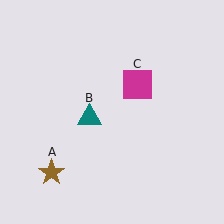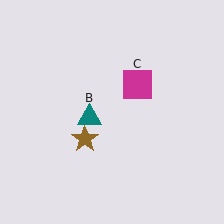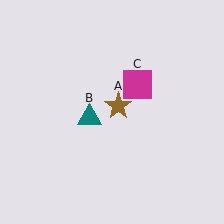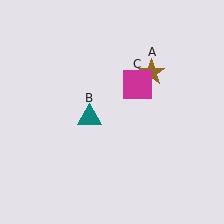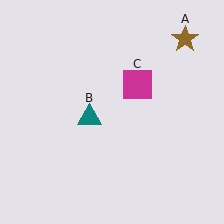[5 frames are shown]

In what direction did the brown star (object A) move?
The brown star (object A) moved up and to the right.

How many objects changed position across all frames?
1 object changed position: brown star (object A).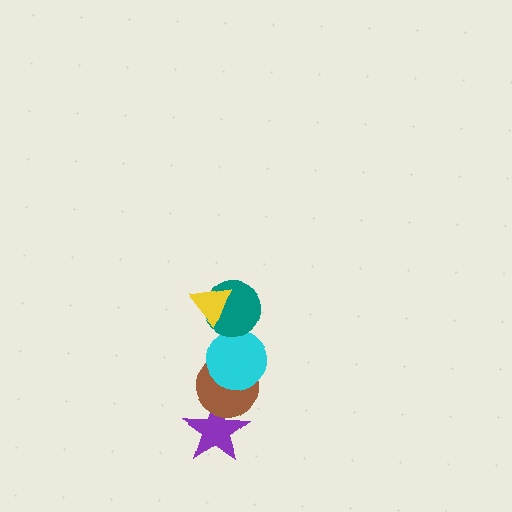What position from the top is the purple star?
The purple star is 5th from the top.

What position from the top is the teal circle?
The teal circle is 2nd from the top.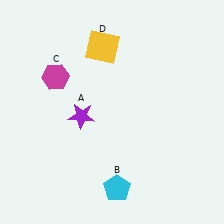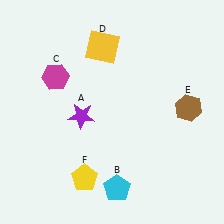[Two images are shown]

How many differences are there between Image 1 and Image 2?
There are 2 differences between the two images.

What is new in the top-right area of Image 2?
A brown hexagon (E) was added in the top-right area of Image 2.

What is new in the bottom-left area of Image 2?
A yellow pentagon (F) was added in the bottom-left area of Image 2.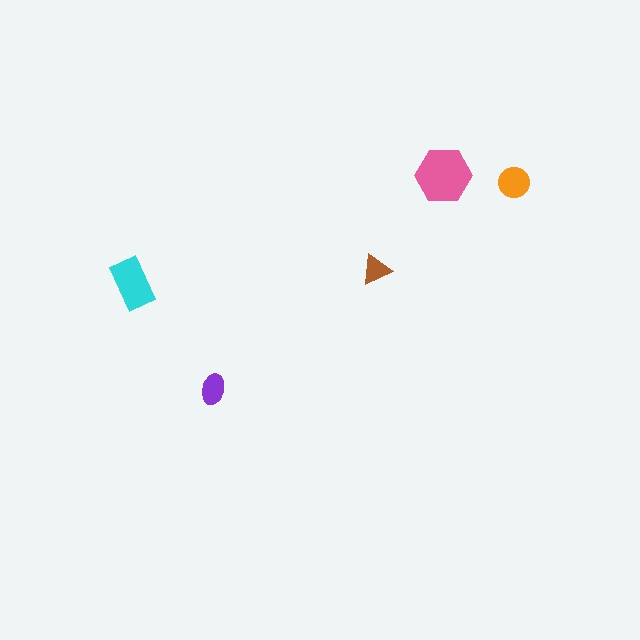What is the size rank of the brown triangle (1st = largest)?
5th.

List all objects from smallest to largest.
The brown triangle, the purple ellipse, the orange circle, the cyan rectangle, the pink hexagon.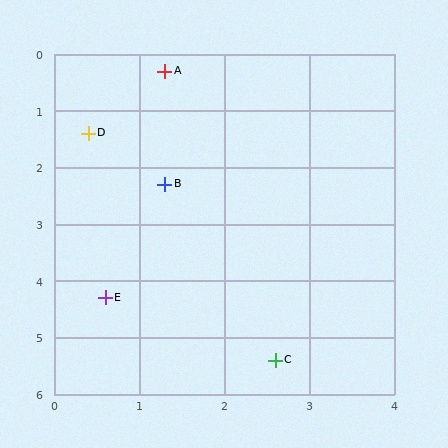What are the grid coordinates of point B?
Point B is at approximately (1.3, 2.3).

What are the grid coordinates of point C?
Point C is at approximately (2.6, 5.4).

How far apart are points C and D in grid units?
Points C and D are about 4.6 grid units apart.